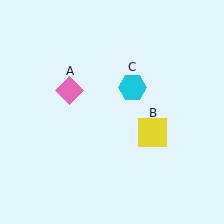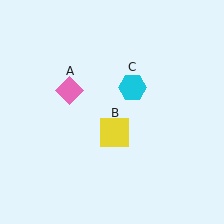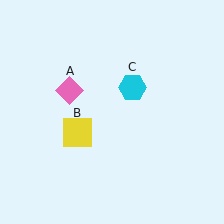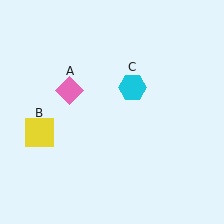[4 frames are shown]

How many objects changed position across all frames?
1 object changed position: yellow square (object B).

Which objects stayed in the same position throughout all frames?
Pink diamond (object A) and cyan hexagon (object C) remained stationary.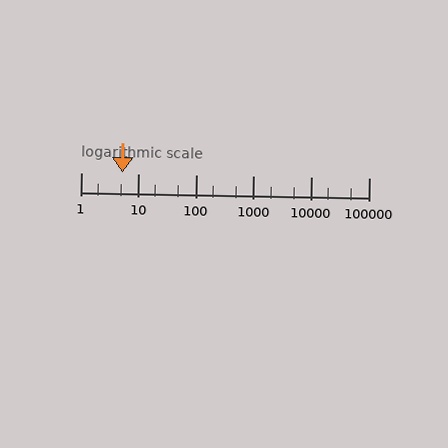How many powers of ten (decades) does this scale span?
The scale spans 5 decades, from 1 to 100000.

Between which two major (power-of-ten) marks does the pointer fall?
The pointer is between 1 and 10.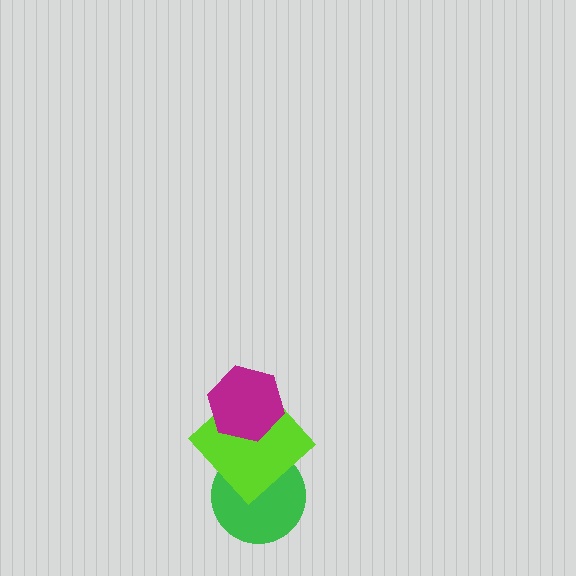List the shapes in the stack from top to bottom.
From top to bottom: the magenta hexagon, the lime diamond, the green circle.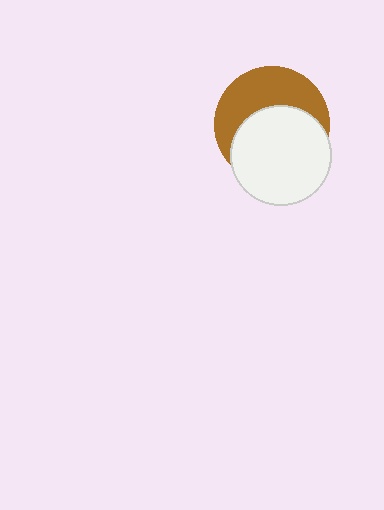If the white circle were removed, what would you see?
You would see the complete brown circle.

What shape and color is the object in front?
The object in front is a white circle.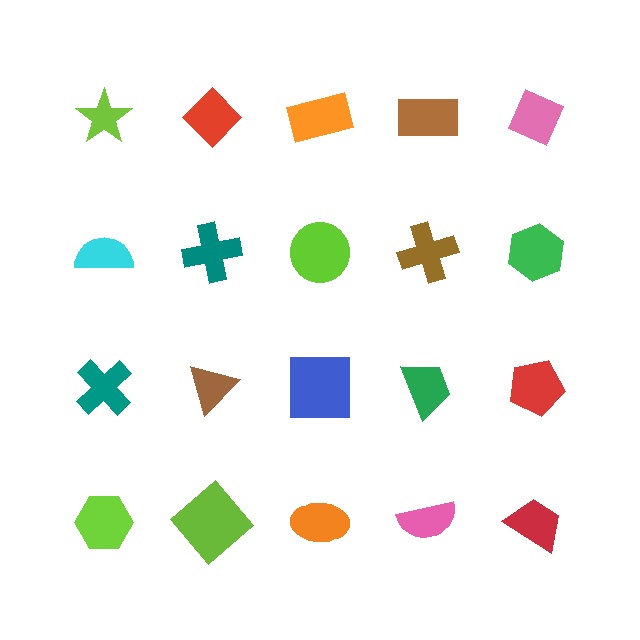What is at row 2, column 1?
A cyan semicircle.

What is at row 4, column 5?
A red trapezoid.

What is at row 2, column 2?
A teal cross.